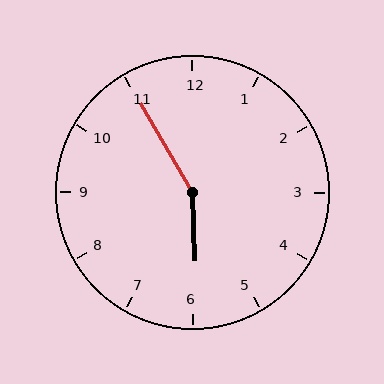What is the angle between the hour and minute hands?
Approximately 152 degrees.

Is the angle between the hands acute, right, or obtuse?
It is obtuse.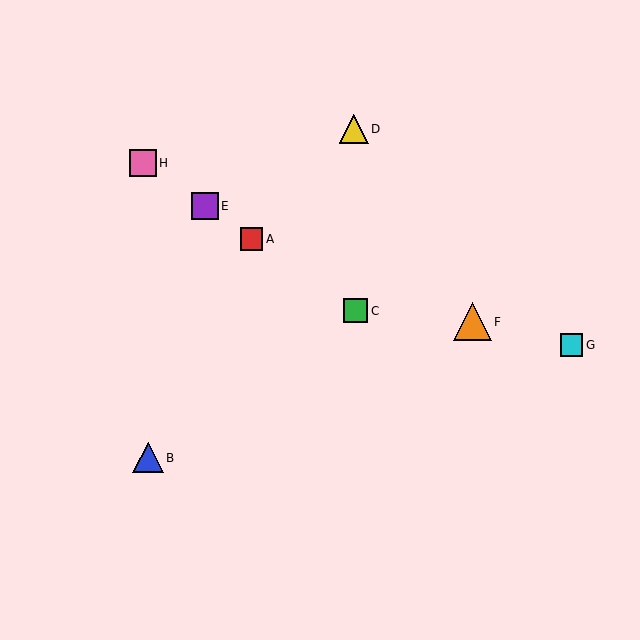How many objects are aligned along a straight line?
4 objects (A, C, E, H) are aligned along a straight line.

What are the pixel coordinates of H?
Object H is at (143, 163).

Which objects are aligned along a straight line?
Objects A, C, E, H are aligned along a straight line.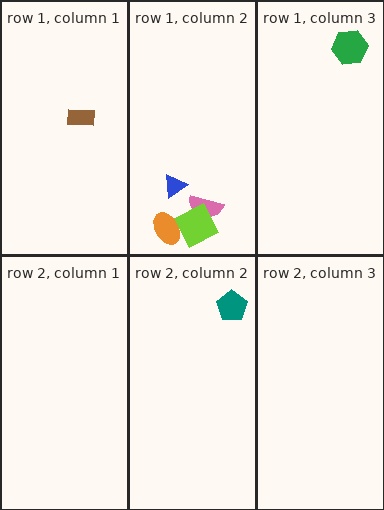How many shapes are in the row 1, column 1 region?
1.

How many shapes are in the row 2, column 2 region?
1.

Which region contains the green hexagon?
The row 1, column 3 region.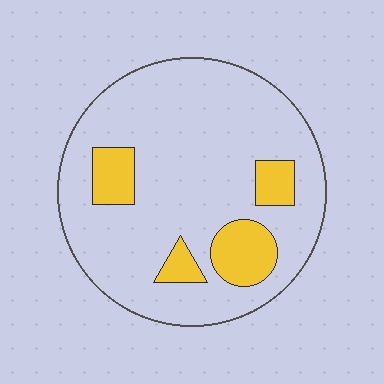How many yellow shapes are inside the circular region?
4.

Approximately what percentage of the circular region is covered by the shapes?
Approximately 15%.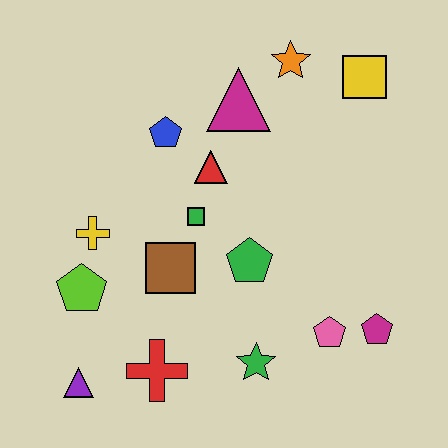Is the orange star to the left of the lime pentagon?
No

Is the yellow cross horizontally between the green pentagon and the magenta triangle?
No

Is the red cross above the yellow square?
No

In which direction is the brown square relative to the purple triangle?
The brown square is above the purple triangle.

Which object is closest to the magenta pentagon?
The pink pentagon is closest to the magenta pentagon.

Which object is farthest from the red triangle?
The purple triangle is farthest from the red triangle.